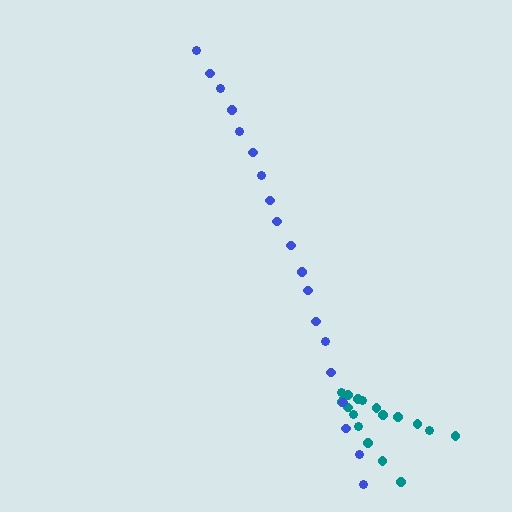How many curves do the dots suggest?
There are 2 distinct paths.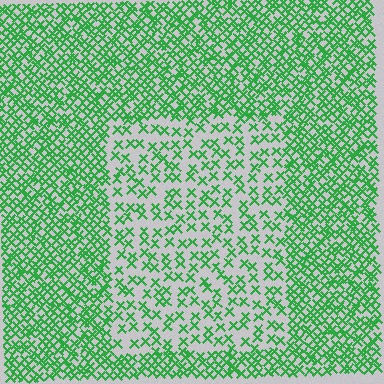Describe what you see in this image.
The image contains small green elements arranged at two different densities. A rectangle-shaped region is visible where the elements are less densely packed than the surrounding area.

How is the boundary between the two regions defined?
The boundary is defined by a change in element density (approximately 2.2x ratio). All elements are the same color, size, and shape.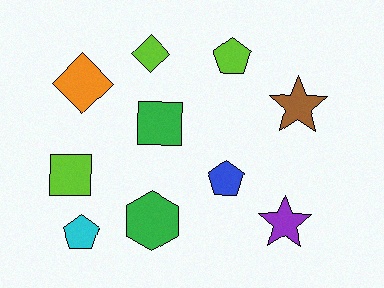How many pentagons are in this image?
There are 3 pentagons.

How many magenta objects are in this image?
There are no magenta objects.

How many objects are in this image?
There are 10 objects.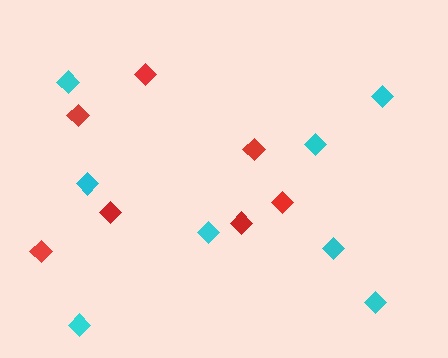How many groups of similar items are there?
There are 2 groups: one group of red diamonds (7) and one group of cyan diamonds (8).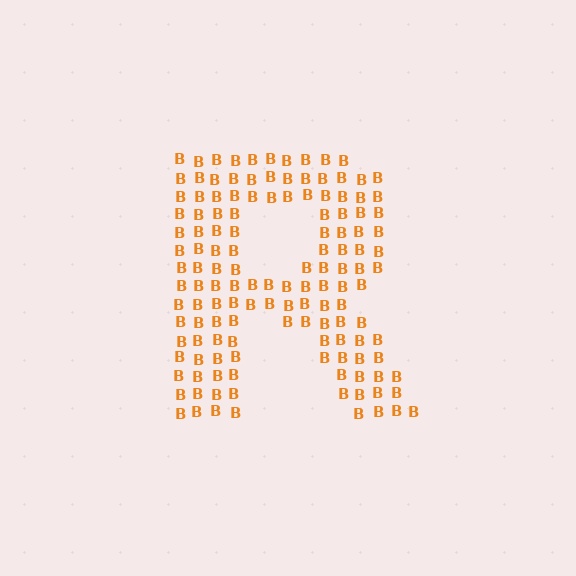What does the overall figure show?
The overall figure shows the letter R.